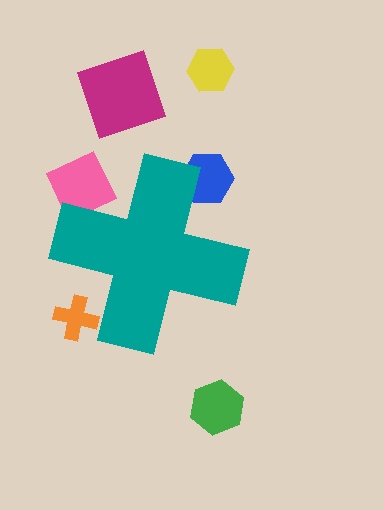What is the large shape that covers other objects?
A teal cross.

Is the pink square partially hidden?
Yes, the pink square is partially hidden behind the teal cross.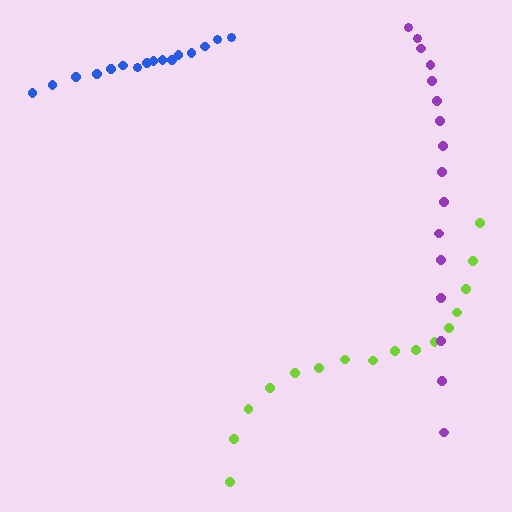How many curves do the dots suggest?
There are 3 distinct paths.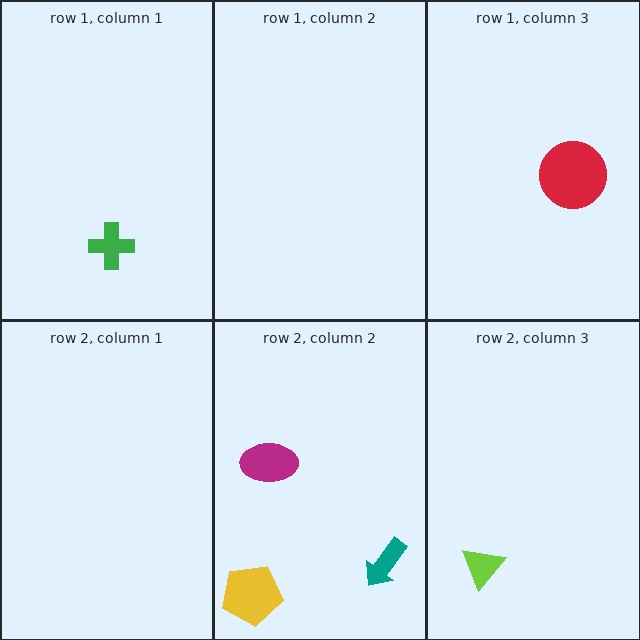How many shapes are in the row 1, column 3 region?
1.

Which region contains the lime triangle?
The row 2, column 3 region.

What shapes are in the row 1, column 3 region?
The red circle.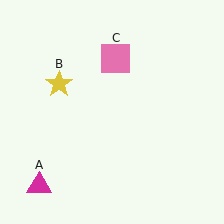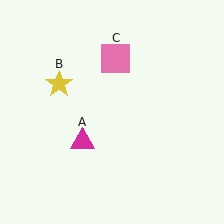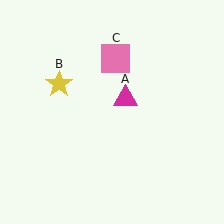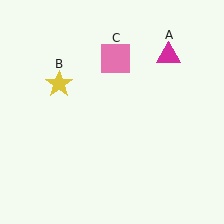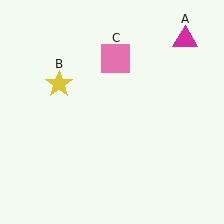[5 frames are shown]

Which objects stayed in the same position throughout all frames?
Yellow star (object B) and pink square (object C) remained stationary.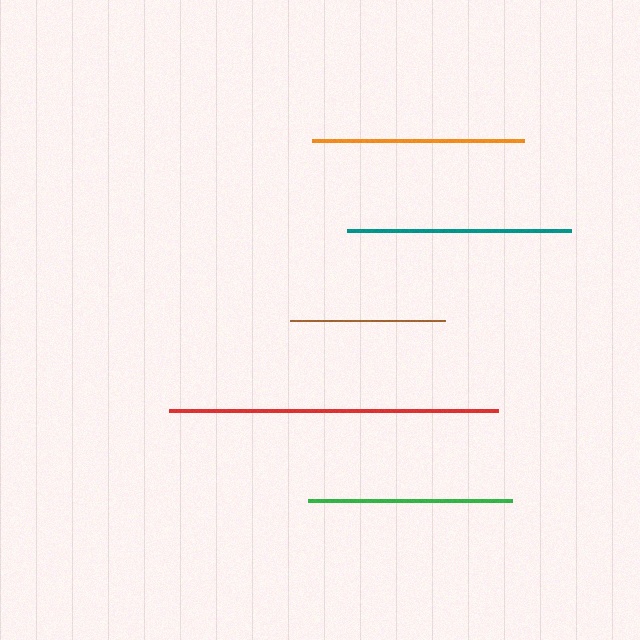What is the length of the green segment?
The green segment is approximately 203 pixels long.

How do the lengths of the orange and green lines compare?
The orange and green lines are approximately the same length.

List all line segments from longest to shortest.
From longest to shortest: red, teal, orange, green, brown.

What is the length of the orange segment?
The orange segment is approximately 212 pixels long.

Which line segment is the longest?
The red line is the longest at approximately 329 pixels.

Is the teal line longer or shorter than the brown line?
The teal line is longer than the brown line.